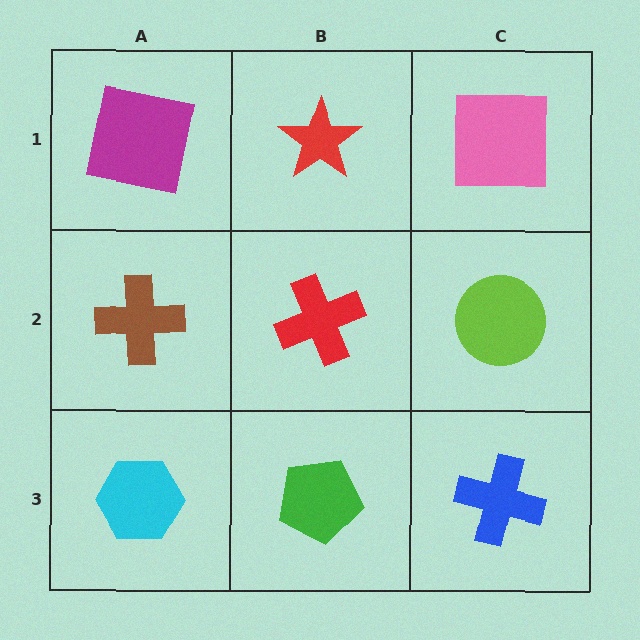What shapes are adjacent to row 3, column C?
A lime circle (row 2, column C), a green pentagon (row 3, column B).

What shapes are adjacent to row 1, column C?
A lime circle (row 2, column C), a red star (row 1, column B).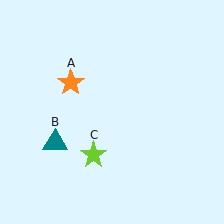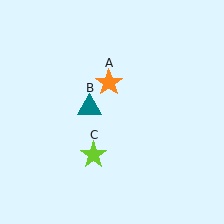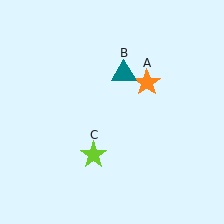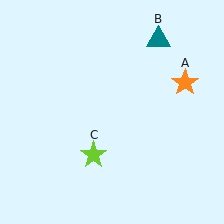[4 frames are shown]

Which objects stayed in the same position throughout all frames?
Lime star (object C) remained stationary.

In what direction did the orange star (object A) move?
The orange star (object A) moved right.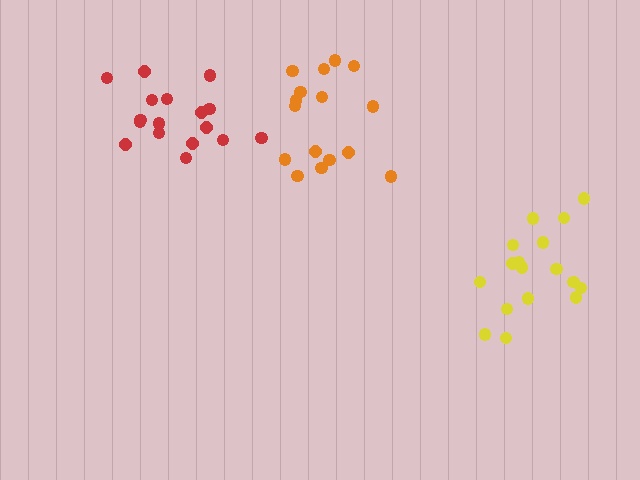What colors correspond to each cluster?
The clusters are colored: yellow, orange, red.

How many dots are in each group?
Group 1: 17 dots, Group 2: 16 dots, Group 3: 17 dots (50 total).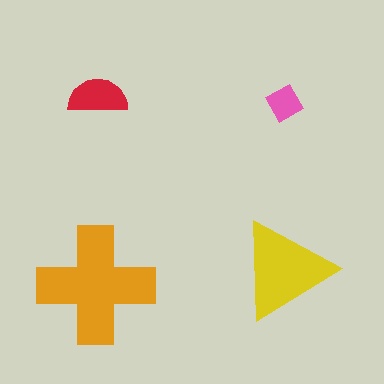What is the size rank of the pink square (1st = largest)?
4th.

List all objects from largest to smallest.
The orange cross, the yellow triangle, the red semicircle, the pink square.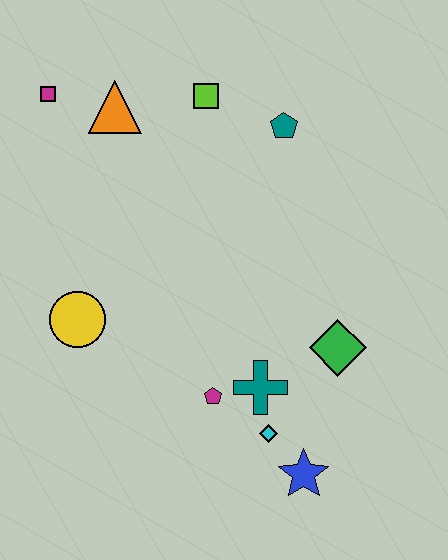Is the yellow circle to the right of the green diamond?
No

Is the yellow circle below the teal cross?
No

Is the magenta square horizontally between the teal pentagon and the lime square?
No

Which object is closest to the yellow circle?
The magenta pentagon is closest to the yellow circle.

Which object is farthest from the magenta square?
The blue star is farthest from the magenta square.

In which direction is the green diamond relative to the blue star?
The green diamond is above the blue star.